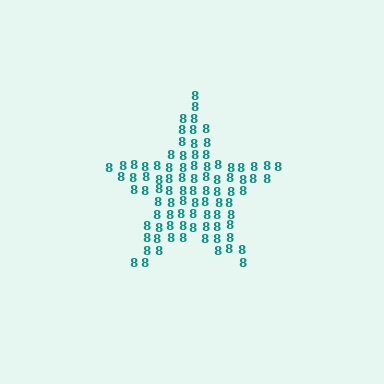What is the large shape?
The large shape is a star.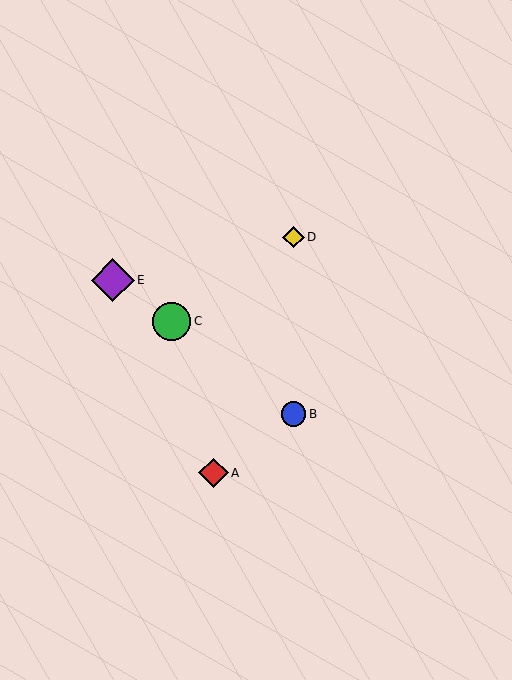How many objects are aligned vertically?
2 objects (B, D) are aligned vertically.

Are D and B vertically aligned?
Yes, both are at x≈294.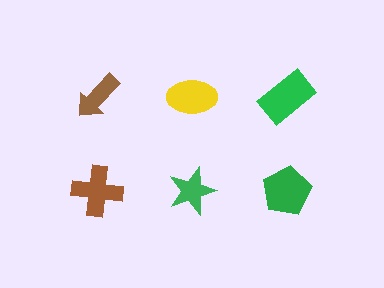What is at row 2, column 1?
A brown cross.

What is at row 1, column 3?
A green rectangle.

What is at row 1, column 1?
A brown arrow.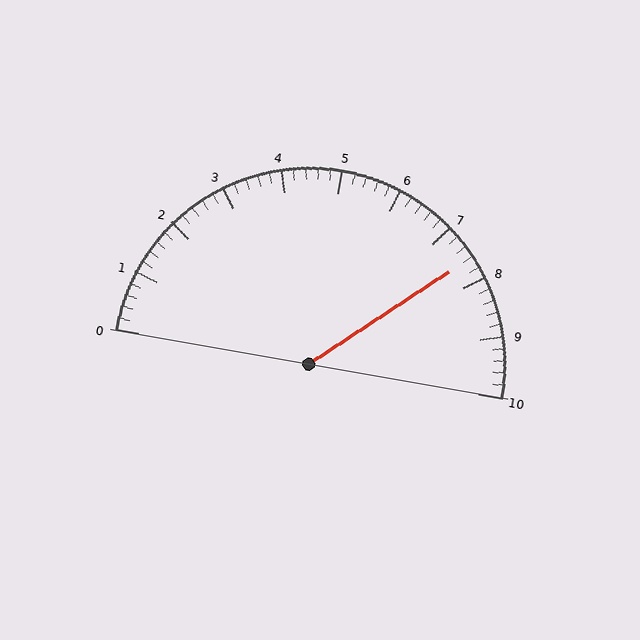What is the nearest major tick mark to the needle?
The nearest major tick mark is 8.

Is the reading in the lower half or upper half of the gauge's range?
The reading is in the upper half of the range (0 to 10).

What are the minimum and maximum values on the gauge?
The gauge ranges from 0 to 10.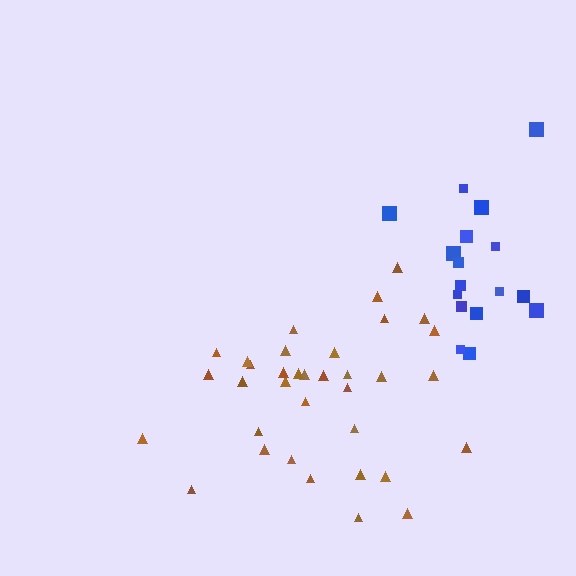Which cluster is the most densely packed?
Brown.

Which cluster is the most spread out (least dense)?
Blue.